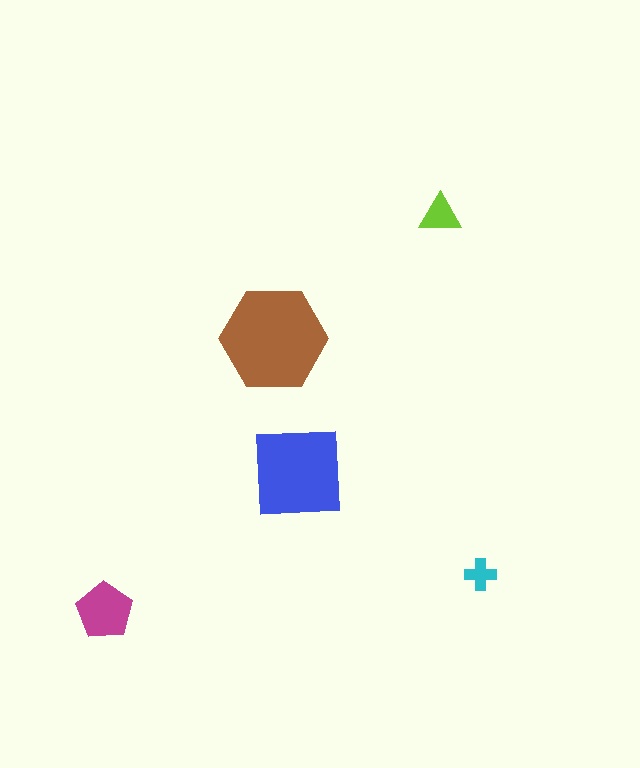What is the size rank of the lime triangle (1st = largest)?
4th.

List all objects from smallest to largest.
The cyan cross, the lime triangle, the magenta pentagon, the blue square, the brown hexagon.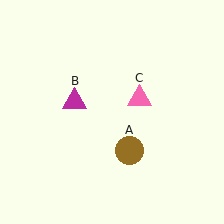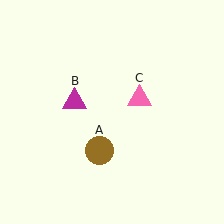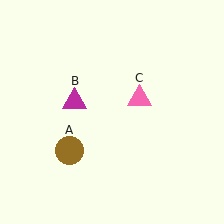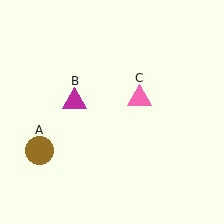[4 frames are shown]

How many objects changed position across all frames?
1 object changed position: brown circle (object A).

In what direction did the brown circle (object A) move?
The brown circle (object A) moved left.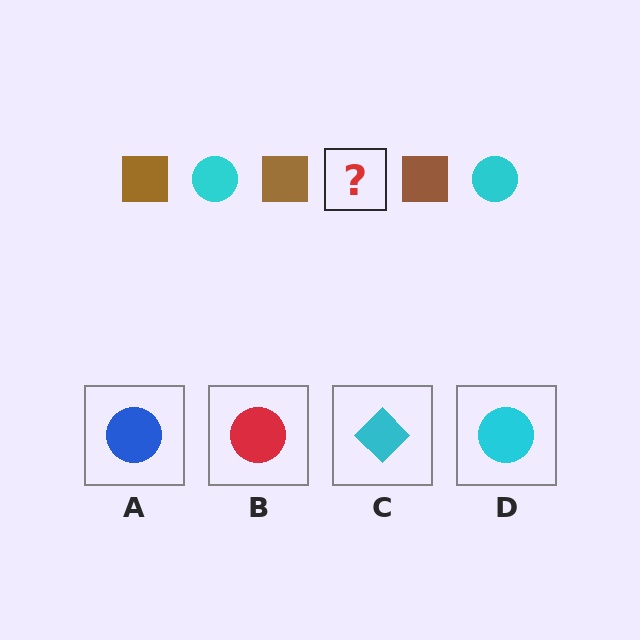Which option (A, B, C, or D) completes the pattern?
D.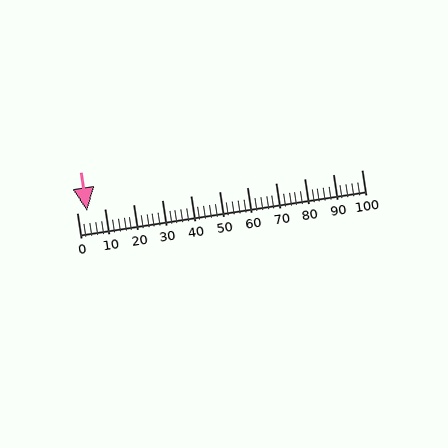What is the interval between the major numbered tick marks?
The major tick marks are spaced 10 units apart.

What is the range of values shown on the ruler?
The ruler shows values from 0 to 100.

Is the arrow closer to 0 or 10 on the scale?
The arrow is closer to 0.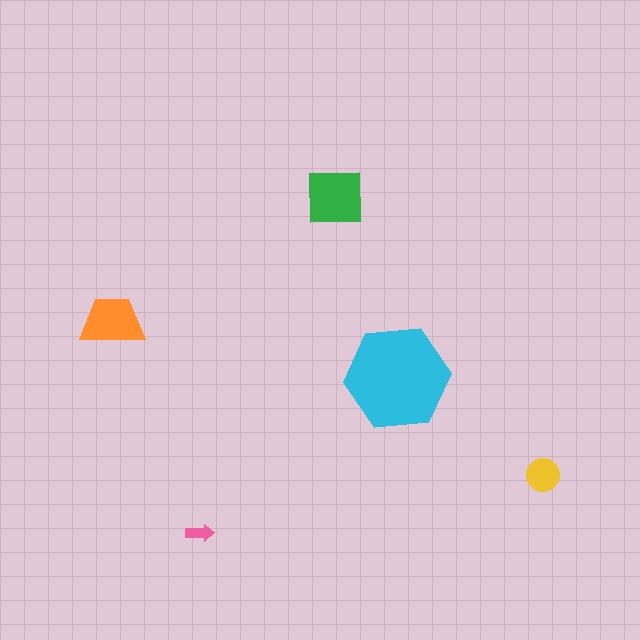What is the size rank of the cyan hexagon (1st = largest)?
1st.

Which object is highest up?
The green square is topmost.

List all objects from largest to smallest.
The cyan hexagon, the green square, the orange trapezoid, the yellow circle, the pink arrow.